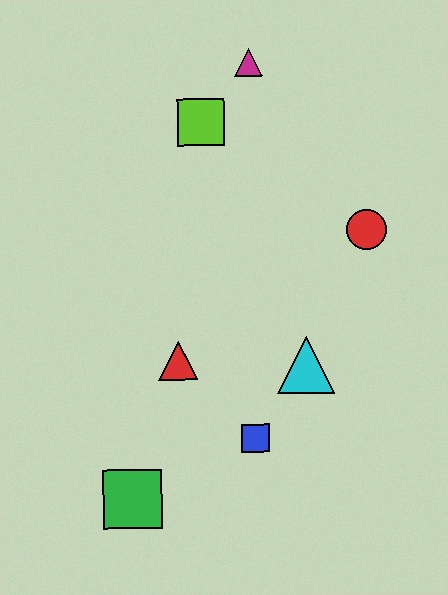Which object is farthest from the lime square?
The green square is farthest from the lime square.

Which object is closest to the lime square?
The magenta triangle is closest to the lime square.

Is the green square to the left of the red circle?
Yes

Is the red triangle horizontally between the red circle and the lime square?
No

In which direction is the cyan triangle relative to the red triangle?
The cyan triangle is to the right of the red triangle.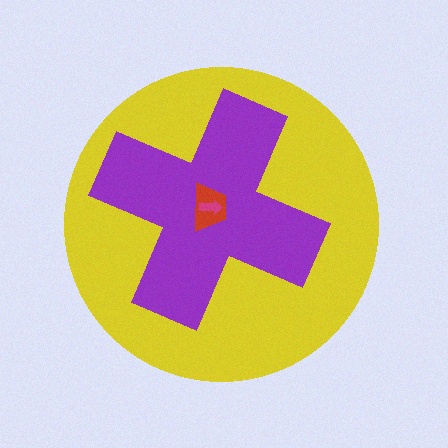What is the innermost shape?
The magenta arrow.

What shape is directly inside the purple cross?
The red trapezoid.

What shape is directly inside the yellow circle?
The purple cross.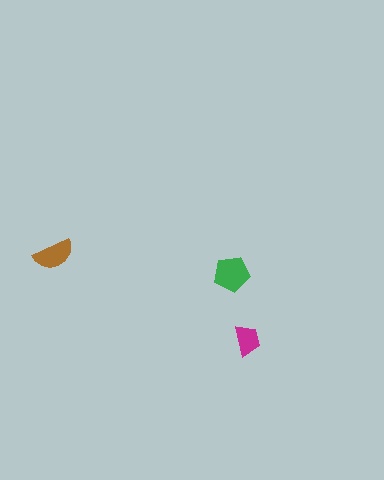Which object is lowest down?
The magenta trapezoid is bottommost.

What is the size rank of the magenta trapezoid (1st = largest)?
3rd.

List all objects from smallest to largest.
The magenta trapezoid, the brown semicircle, the green pentagon.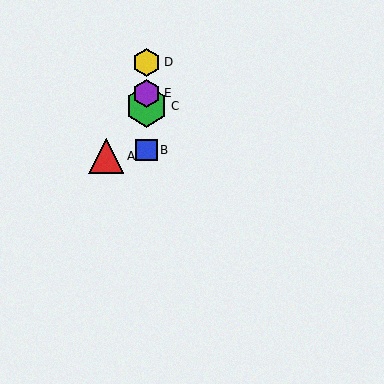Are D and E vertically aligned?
Yes, both are at x≈147.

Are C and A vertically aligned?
No, C is at x≈147 and A is at x≈106.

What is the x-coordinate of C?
Object C is at x≈147.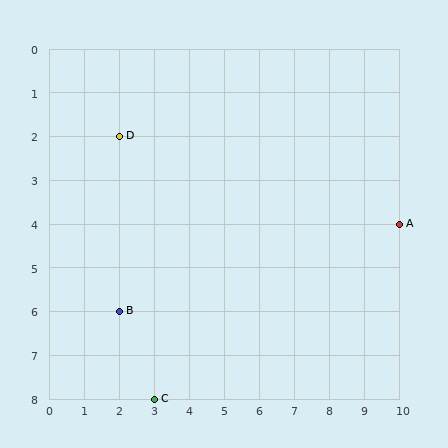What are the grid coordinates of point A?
Point A is at grid coordinates (10, 4).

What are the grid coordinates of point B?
Point B is at grid coordinates (2, 6).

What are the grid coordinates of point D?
Point D is at grid coordinates (2, 2).